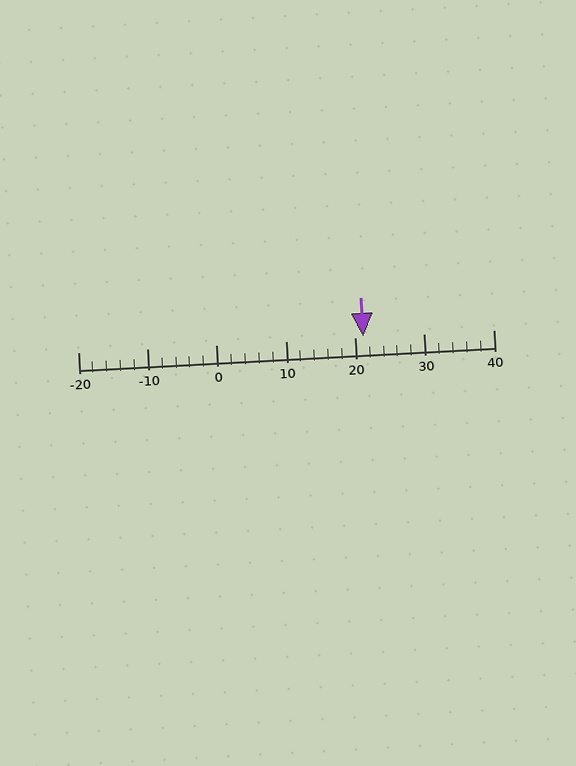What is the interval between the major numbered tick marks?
The major tick marks are spaced 10 units apart.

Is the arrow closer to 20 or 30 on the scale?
The arrow is closer to 20.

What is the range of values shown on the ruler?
The ruler shows values from -20 to 40.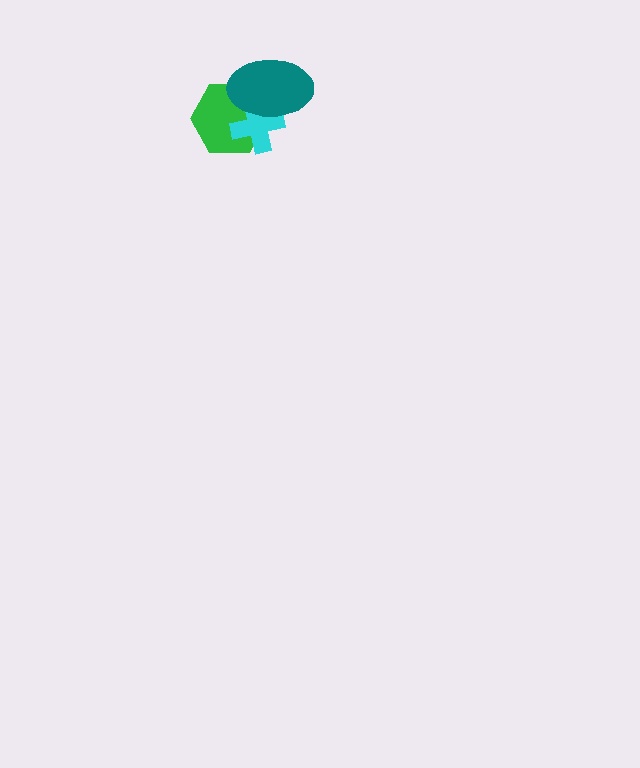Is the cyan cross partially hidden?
Yes, it is partially covered by another shape.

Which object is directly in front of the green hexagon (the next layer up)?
The cyan cross is directly in front of the green hexagon.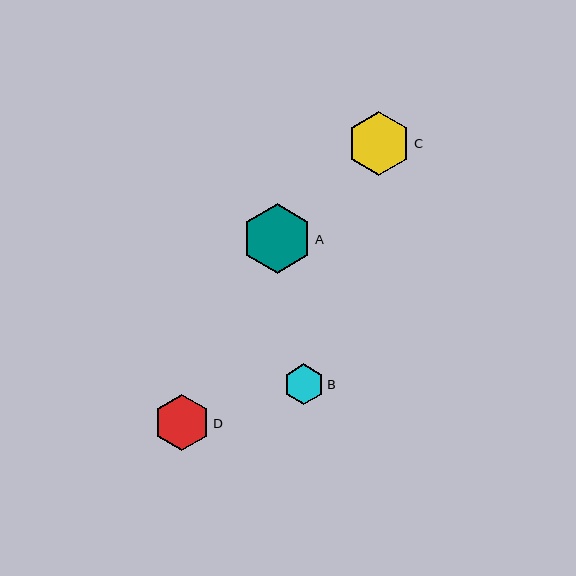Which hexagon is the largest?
Hexagon A is the largest with a size of approximately 70 pixels.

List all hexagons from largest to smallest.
From largest to smallest: A, C, D, B.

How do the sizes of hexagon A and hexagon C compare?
Hexagon A and hexagon C are approximately the same size.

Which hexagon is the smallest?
Hexagon B is the smallest with a size of approximately 41 pixels.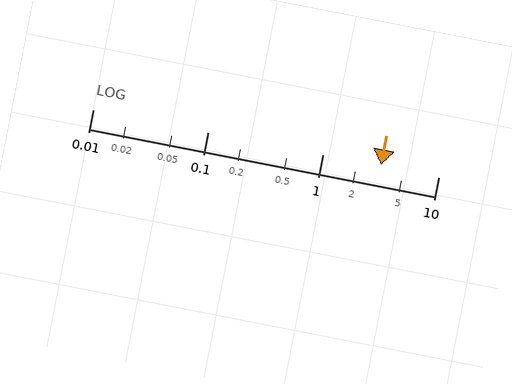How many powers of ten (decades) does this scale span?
The scale spans 3 decades, from 0.01 to 10.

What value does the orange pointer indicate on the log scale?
The pointer indicates approximately 3.2.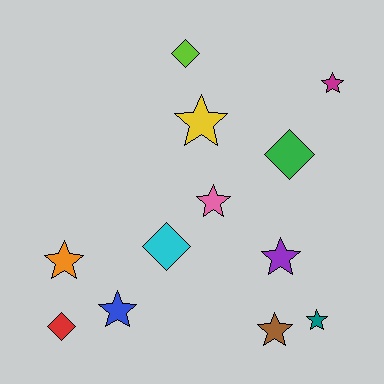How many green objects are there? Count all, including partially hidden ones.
There is 1 green object.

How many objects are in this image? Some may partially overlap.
There are 12 objects.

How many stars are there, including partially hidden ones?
There are 8 stars.